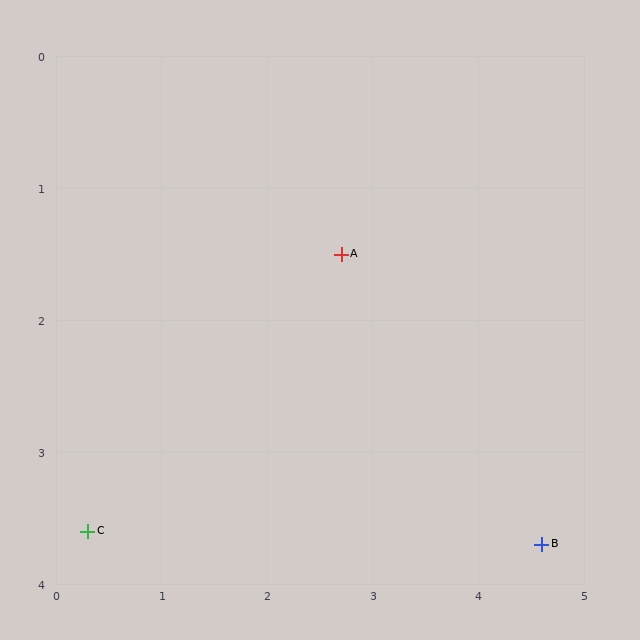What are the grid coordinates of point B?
Point B is at approximately (4.6, 3.7).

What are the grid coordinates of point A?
Point A is at approximately (2.7, 1.5).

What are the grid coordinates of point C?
Point C is at approximately (0.3, 3.6).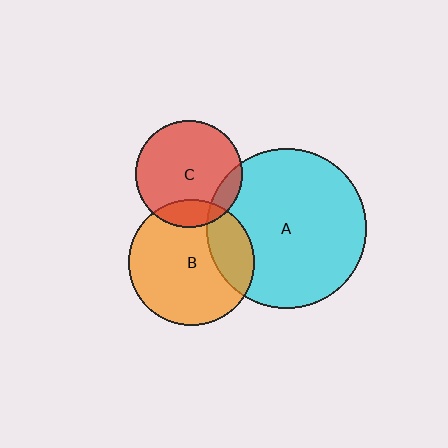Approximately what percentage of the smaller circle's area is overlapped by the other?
Approximately 15%.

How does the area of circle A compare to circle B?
Approximately 1.6 times.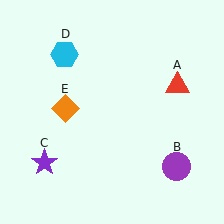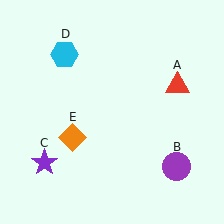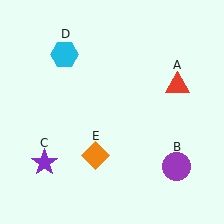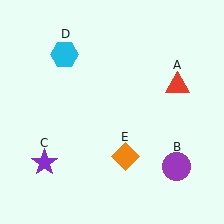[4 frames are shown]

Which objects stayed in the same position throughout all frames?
Red triangle (object A) and purple circle (object B) and purple star (object C) and cyan hexagon (object D) remained stationary.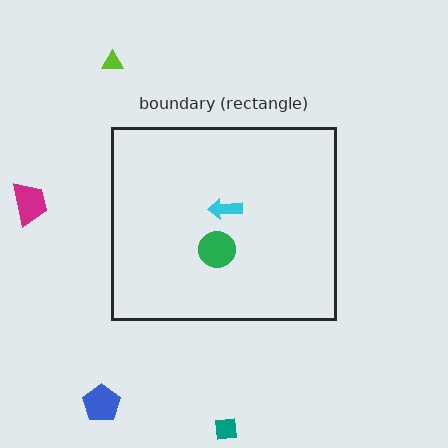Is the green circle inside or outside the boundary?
Inside.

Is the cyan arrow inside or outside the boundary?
Inside.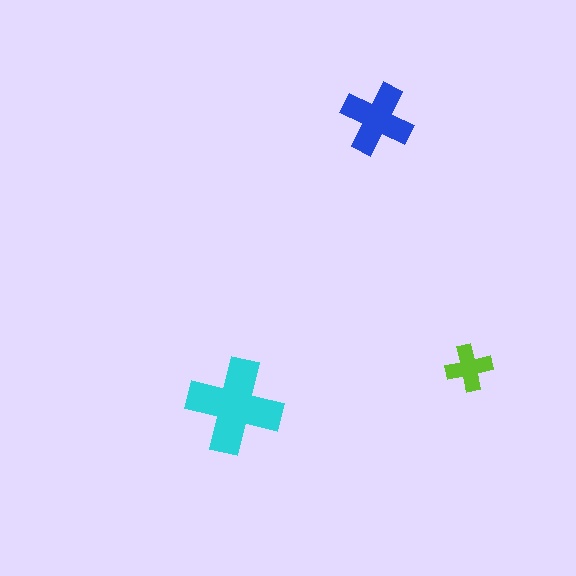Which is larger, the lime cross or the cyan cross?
The cyan one.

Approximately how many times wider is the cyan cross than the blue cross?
About 1.5 times wider.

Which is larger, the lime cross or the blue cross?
The blue one.